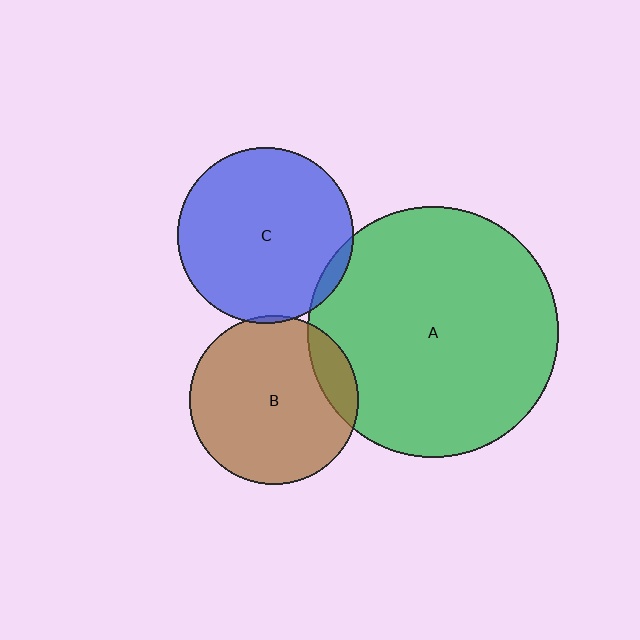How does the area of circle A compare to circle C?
Approximately 2.0 times.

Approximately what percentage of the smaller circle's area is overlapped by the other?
Approximately 5%.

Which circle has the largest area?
Circle A (green).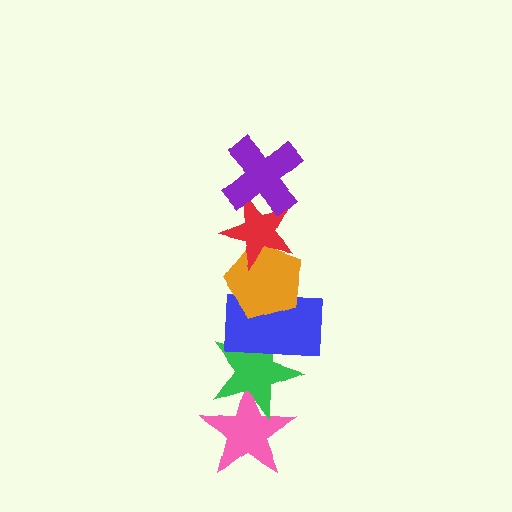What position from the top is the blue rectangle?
The blue rectangle is 4th from the top.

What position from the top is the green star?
The green star is 5th from the top.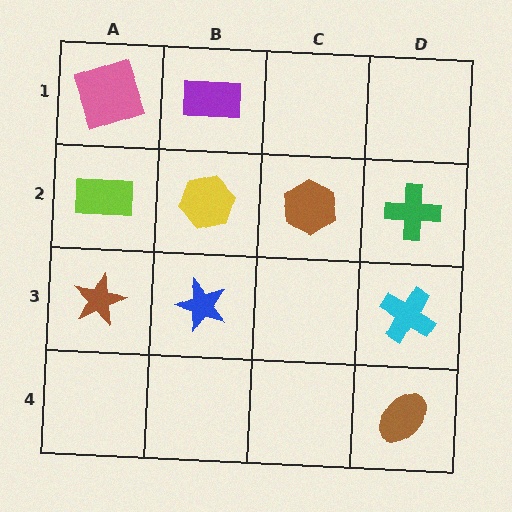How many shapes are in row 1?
2 shapes.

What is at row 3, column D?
A cyan cross.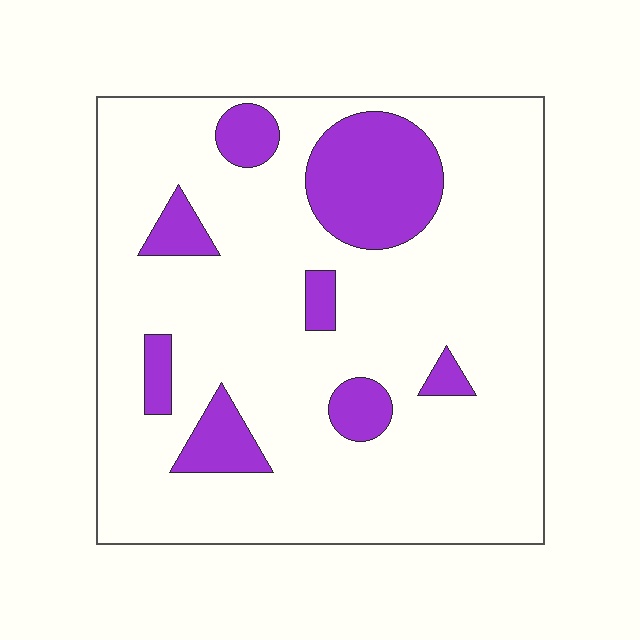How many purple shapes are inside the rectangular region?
8.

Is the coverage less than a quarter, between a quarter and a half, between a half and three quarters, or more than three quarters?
Less than a quarter.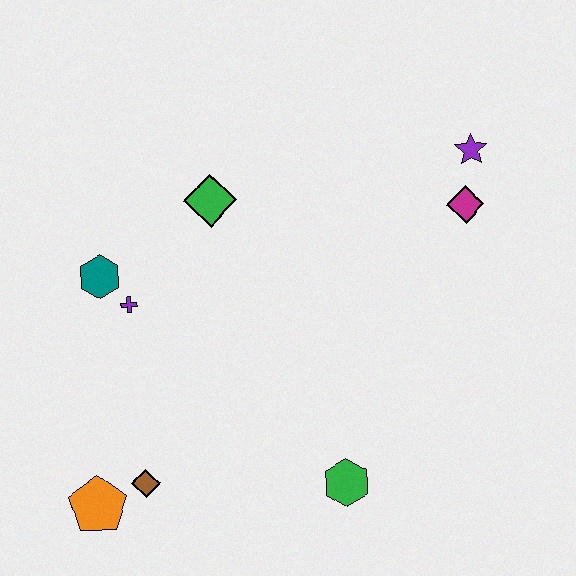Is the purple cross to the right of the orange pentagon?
Yes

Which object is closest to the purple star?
The magenta diamond is closest to the purple star.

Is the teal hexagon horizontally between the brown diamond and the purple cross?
No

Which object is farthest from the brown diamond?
The purple star is farthest from the brown diamond.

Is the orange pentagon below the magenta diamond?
Yes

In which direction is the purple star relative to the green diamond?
The purple star is to the right of the green diamond.